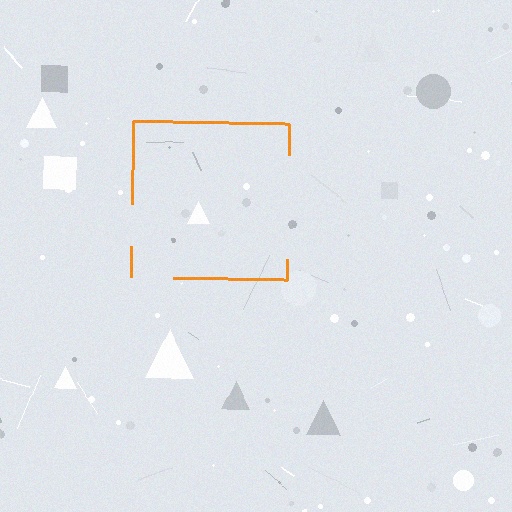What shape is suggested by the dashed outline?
The dashed outline suggests a square.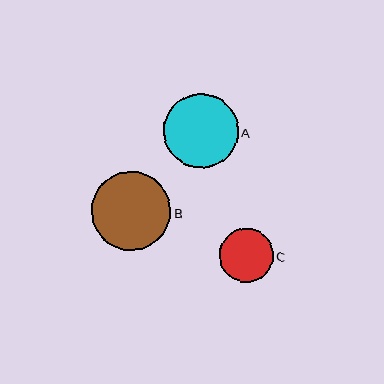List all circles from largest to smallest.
From largest to smallest: B, A, C.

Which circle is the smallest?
Circle C is the smallest with a size of approximately 54 pixels.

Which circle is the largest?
Circle B is the largest with a size of approximately 79 pixels.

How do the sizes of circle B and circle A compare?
Circle B and circle A are approximately the same size.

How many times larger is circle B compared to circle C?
Circle B is approximately 1.5 times the size of circle C.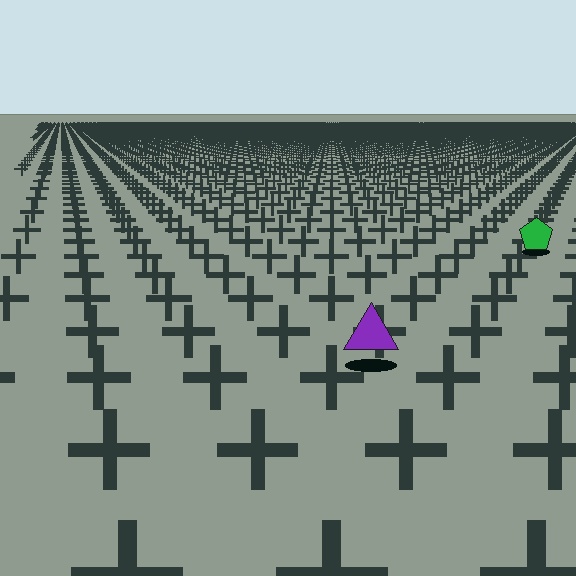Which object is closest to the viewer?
The purple triangle is closest. The texture marks near it are larger and more spread out.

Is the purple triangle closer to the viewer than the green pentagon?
Yes. The purple triangle is closer — you can tell from the texture gradient: the ground texture is coarser near it.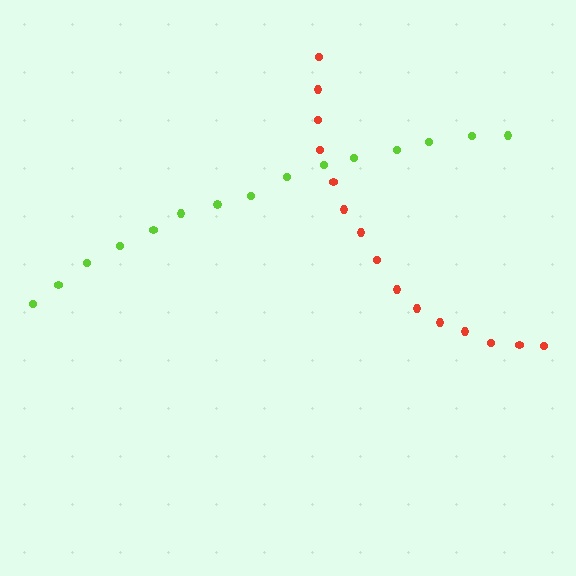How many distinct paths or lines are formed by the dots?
There are 2 distinct paths.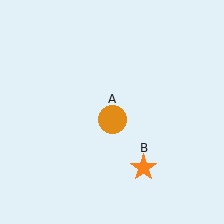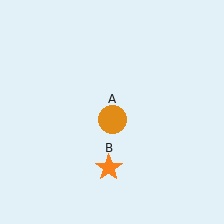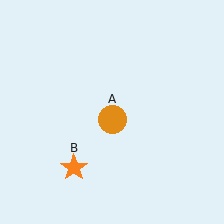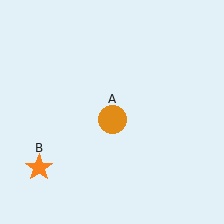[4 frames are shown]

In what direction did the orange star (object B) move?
The orange star (object B) moved left.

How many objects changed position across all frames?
1 object changed position: orange star (object B).